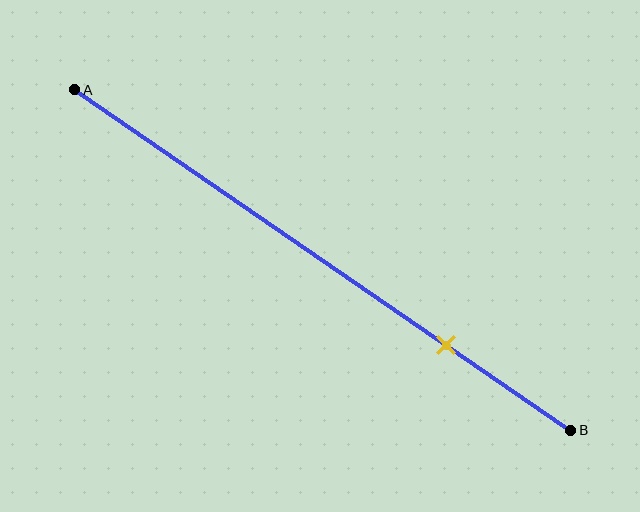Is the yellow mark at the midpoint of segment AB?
No, the mark is at about 75% from A, not at the 50% midpoint.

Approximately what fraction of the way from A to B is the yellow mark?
The yellow mark is approximately 75% of the way from A to B.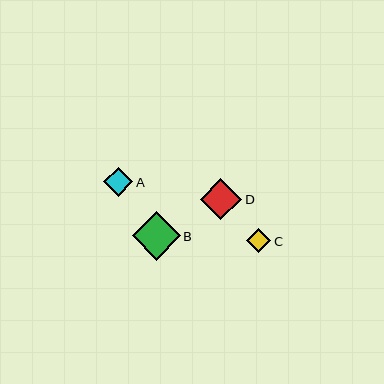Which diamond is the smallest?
Diamond C is the smallest with a size of approximately 25 pixels.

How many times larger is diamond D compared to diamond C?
Diamond D is approximately 1.7 times the size of diamond C.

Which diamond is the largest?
Diamond B is the largest with a size of approximately 48 pixels.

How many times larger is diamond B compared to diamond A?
Diamond B is approximately 1.6 times the size of diamond A.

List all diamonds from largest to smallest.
From largest to smallest: B, D, A, C.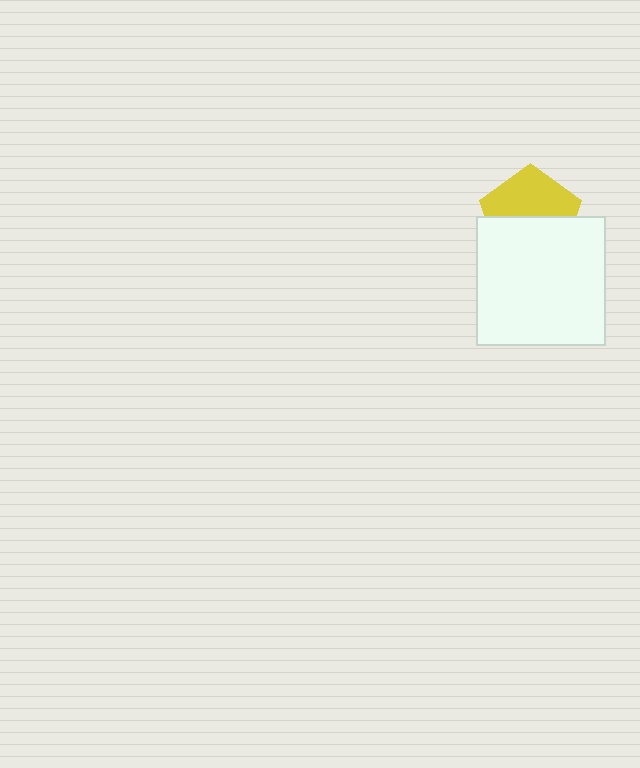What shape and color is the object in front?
The object in front is a white square.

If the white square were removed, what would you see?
You would see the complete yellow pentagon.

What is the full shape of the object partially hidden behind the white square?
The partially hidden object is a yellow pentagon.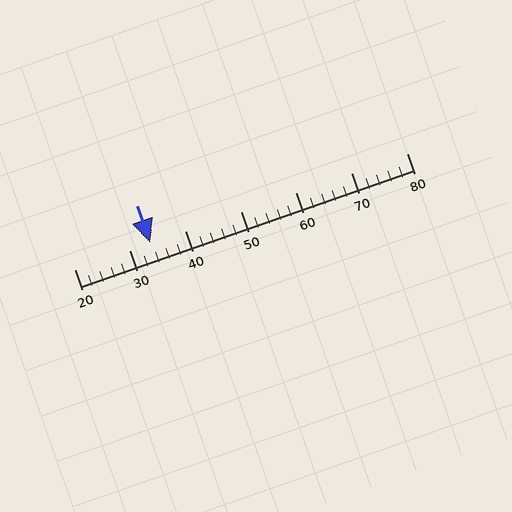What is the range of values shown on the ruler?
The ruler shows values from 20 to 80.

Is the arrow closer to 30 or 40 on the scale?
The arrow is closer to 30.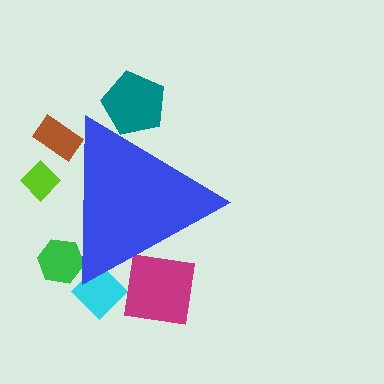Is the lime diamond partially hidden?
Yes, the lime diamond is partially hidden behind the blue triangle.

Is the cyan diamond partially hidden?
Yes, the cyan diamond is partially hidden behind the blue triangle.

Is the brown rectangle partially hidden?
Yes, the brown rectangle is partially hidden behind the blue triangle.